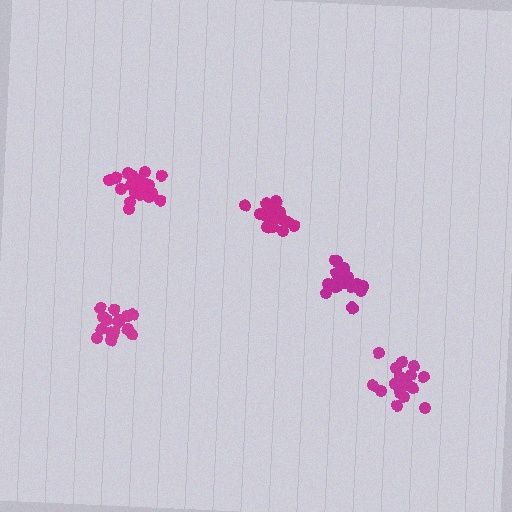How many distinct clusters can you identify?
There are 5 distinct clusters.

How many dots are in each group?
Group 1: 20 dots, Group 2: 17 dots, Group 3: 16 dots, Group 4: 21 dots, Group 5: 21 dots (95 total).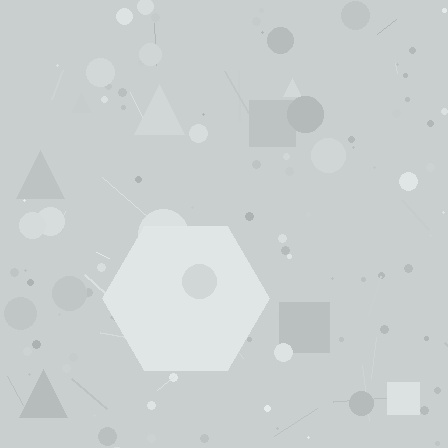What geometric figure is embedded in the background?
A hexagon is embedded in the background.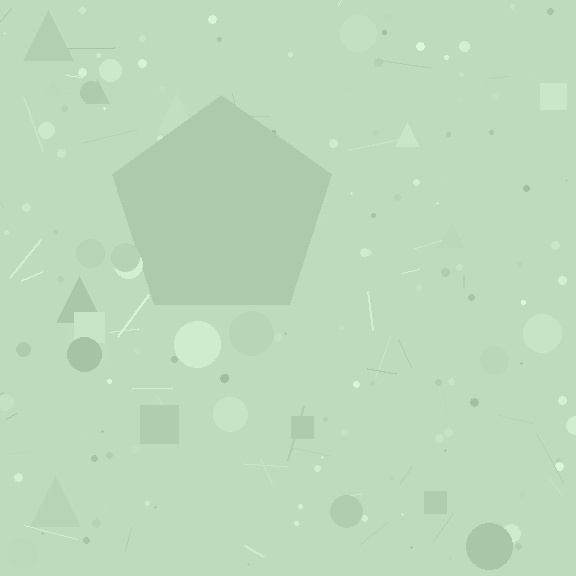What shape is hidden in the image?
A pentagon is hidden in the image.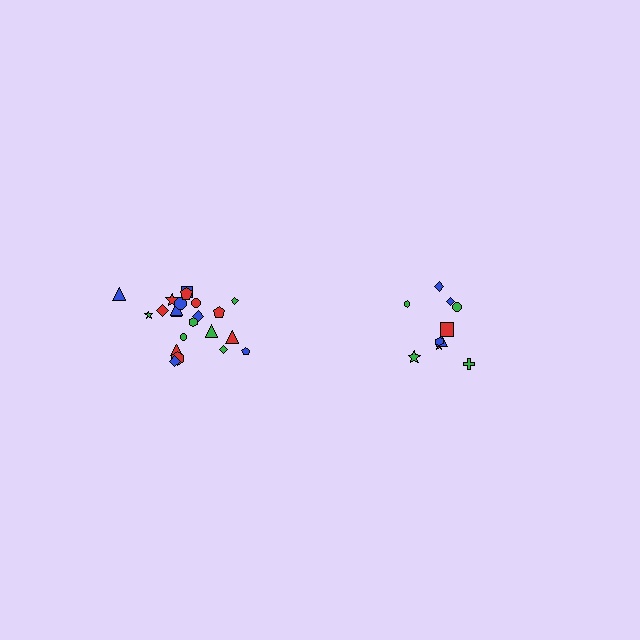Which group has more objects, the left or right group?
The left group.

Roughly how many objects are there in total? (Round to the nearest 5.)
Roughly 30 objects in total.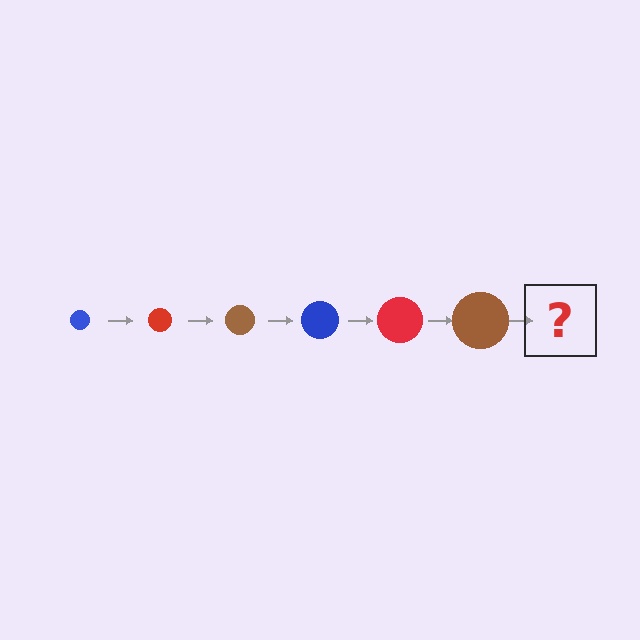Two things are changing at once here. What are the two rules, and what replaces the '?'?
The two rules are that the circle grows larger each step and the color cycles through blue, red, and brown. The '?' should be a blue circle, larger than the previous one.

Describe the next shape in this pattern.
It should be a blue circle, larger than the previous one.